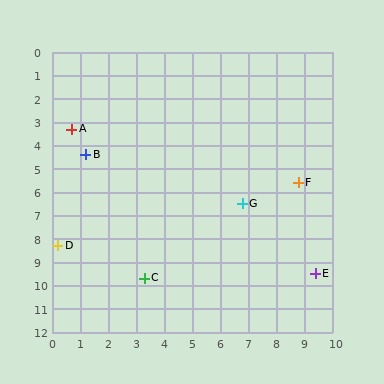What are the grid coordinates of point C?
Point C is at approximately (3.3, 9.7).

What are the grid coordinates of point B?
Point B is at approximately (1.2, 4.4).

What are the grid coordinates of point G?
Point G is at approximately (6.8, 6.5).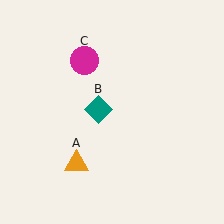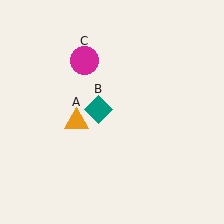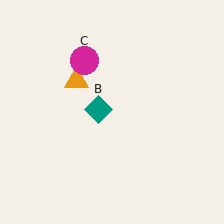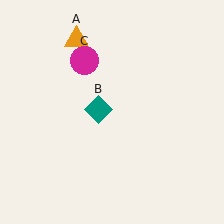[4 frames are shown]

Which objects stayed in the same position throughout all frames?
Teal diamond (object B) and magenta circle (object C) remained stationary.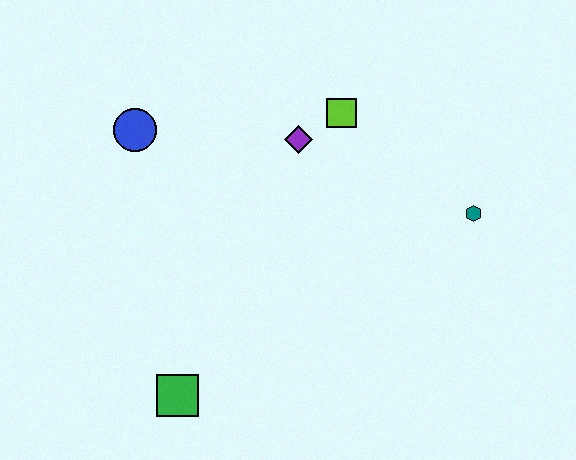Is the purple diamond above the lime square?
No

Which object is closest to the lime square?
The purple diamond is closest to the lime square.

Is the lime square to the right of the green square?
Yes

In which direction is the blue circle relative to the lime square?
The blue circle is to the left of the lime square.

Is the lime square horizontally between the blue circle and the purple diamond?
No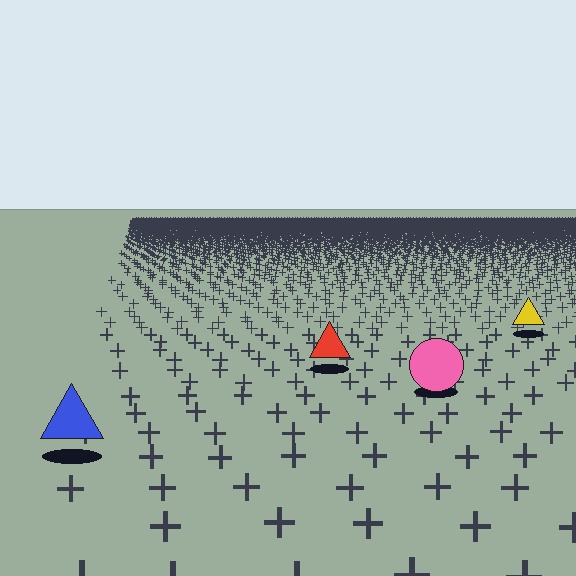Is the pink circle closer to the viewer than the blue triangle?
No. The blue triangle is closer — you can tell from the texture gradient: the ground texture is coarser near it.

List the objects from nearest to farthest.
From nearest to farthest: the blue triangle, the pink circle, the red triangle, the yellow triangle.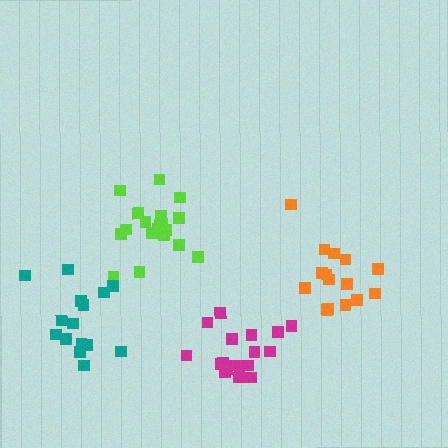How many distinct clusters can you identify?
There are 4 distinct clusters.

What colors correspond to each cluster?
The clusters are colored: lime, teal, magenta, orange.